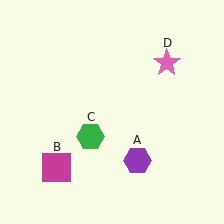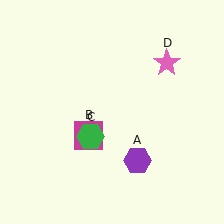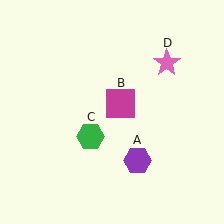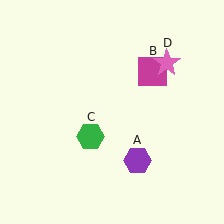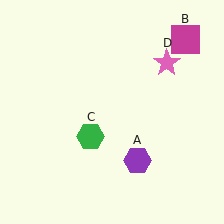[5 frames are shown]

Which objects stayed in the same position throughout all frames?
Purple hexagon (object A) and green hexagon (object C) and pink star (object D) remained stationary.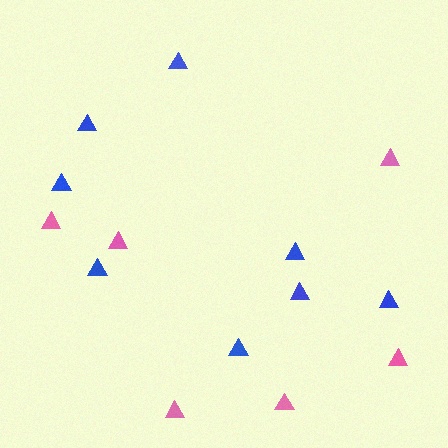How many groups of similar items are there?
There are 2 groups: one group of blue triangles (8) and one group of pink triangles (6).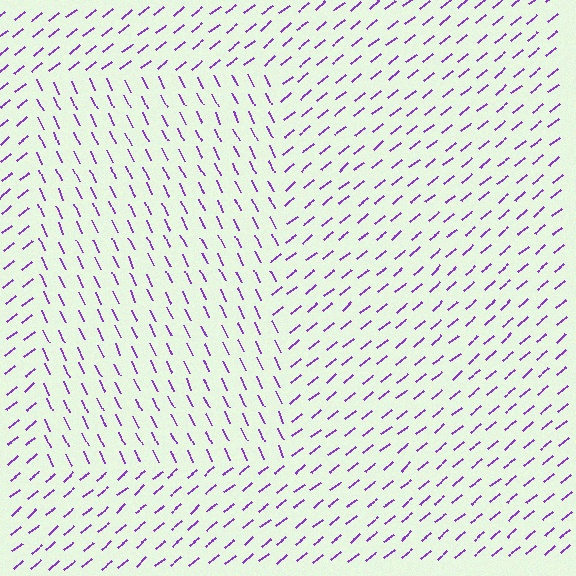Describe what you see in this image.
The image is filled with small purple line segments. A rectangle region in the image has lines oriented differently from the surrounding lines, creating a visible texture boundary.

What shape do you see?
I see a rectangle.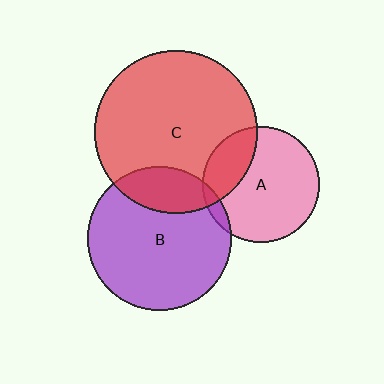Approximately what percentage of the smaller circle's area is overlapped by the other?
Approximately 25%.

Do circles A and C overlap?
Yes.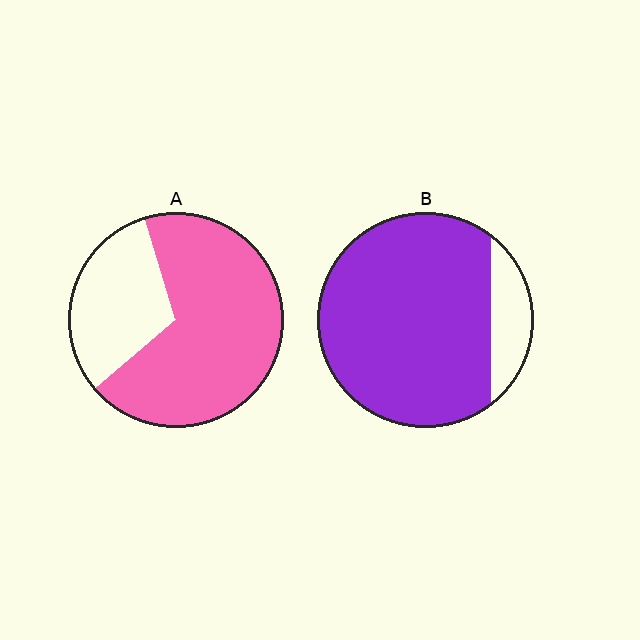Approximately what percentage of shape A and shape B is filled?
A is approximately 70% and B is approximately 85%.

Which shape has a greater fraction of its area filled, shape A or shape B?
Shape B.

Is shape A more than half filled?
Yes.